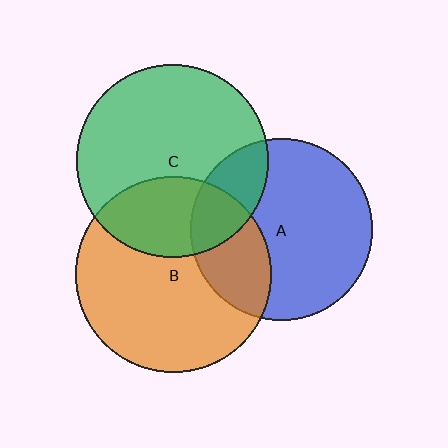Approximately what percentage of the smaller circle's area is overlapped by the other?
Approximately 20%.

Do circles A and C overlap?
Yes.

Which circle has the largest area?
Circle B (orange).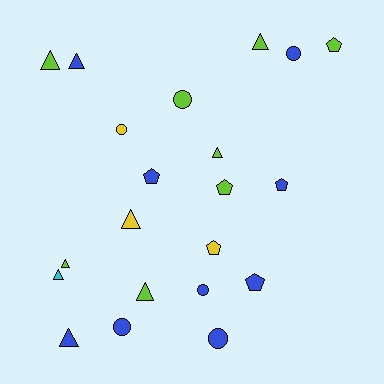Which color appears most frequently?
Blue, with 9 objects.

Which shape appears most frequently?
Triangle, with 9 objects.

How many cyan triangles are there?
There is 1 cyan triangle.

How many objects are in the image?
There are 21 objects.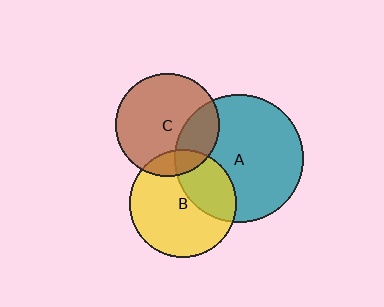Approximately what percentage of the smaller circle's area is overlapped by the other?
Approximately 35%.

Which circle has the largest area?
Circle A (teal).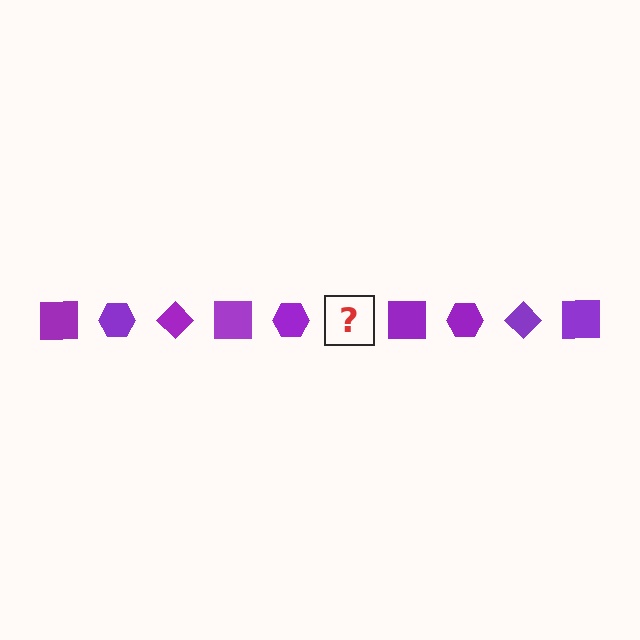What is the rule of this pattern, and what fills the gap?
The rule is that the pattern cycles through square, hexagon, diamond shapes in purple. The gap should be filled with a purple diamond.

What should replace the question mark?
The question mark should be replaced with a purple diamond.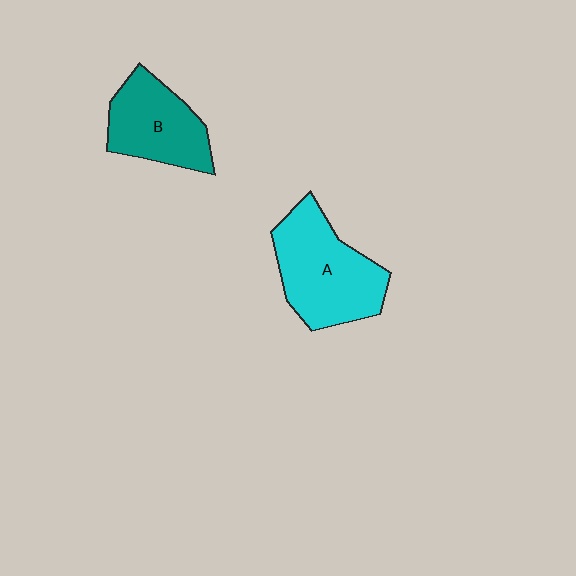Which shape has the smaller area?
Shape B (teal).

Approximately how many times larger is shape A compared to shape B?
Approximately 1.3 times.